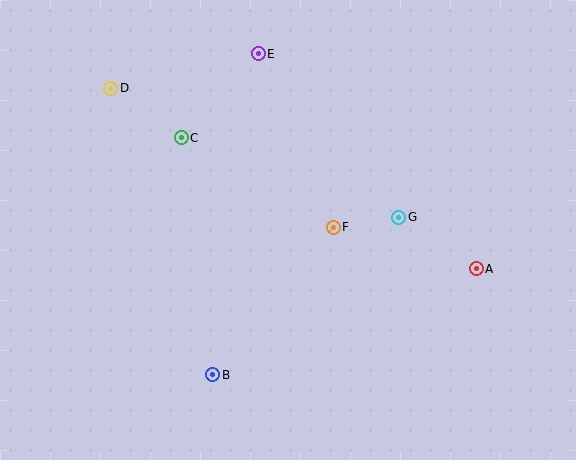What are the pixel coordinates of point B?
Point B is at (213, 375).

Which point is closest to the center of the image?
Point F at (333, 227) is closest to the center.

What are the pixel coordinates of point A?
Point A is at (476, 269).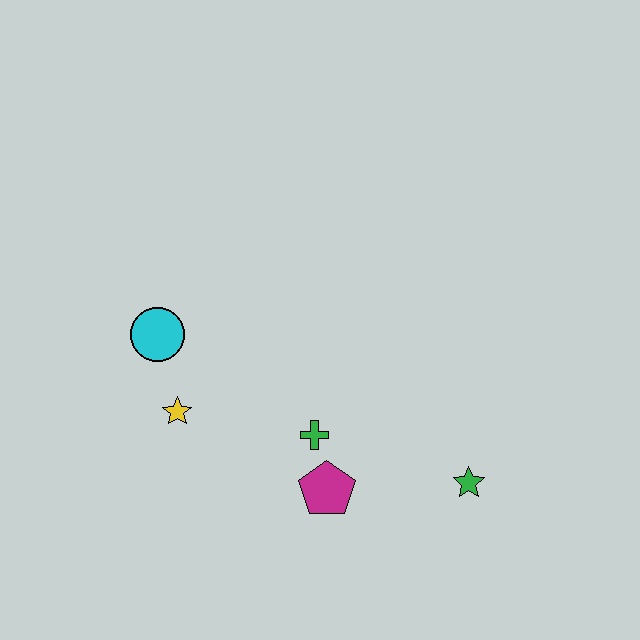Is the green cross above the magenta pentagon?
Yes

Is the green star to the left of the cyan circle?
No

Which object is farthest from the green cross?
The cyan circle is farthest from the green cross.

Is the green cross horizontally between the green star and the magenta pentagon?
No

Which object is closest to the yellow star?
The cyan circle is closest to the yellow star.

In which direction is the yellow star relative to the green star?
The yellow star is to the left of the green star.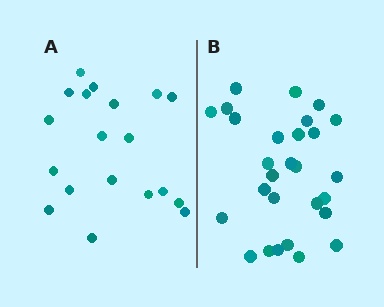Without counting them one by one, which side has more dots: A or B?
Region B (the right region) has more dots.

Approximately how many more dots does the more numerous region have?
Region B has roughly 8 or so more dots than region A.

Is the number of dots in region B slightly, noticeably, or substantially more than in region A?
Region B has substantially more. The ratio is roughly 1.5 to 1.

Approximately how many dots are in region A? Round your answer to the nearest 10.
About 20 dots. (The exact count is 19, which rounds to 20.)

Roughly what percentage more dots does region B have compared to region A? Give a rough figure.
About 45% more.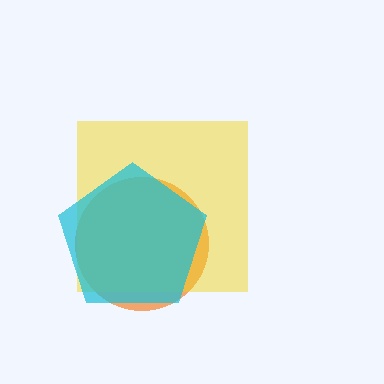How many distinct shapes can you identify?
There are 3 distinct shapes: an orange circle, a yellow square, a cyan pentagon.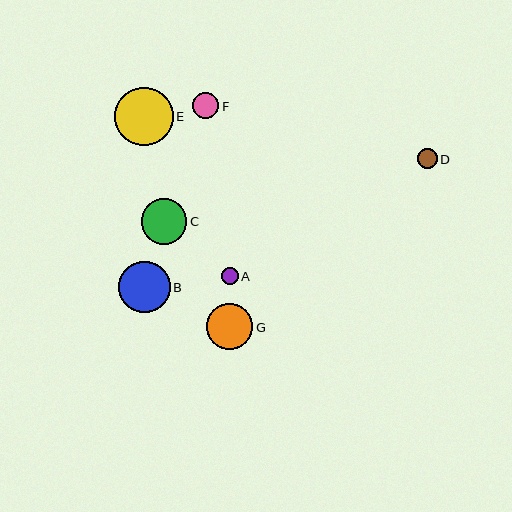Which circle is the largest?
Circle E is the largest with a size of approximately 58 pixels.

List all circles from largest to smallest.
From largest to smallest: E, B, G, C, F, D, A.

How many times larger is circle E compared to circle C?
Circle E is approximately 1.3 times the size of circle C.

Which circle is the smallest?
Circle A is the smallest with a size of approximately 17 pixels.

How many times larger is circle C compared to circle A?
Circle C is approximately 2.6 times the size of circle A.